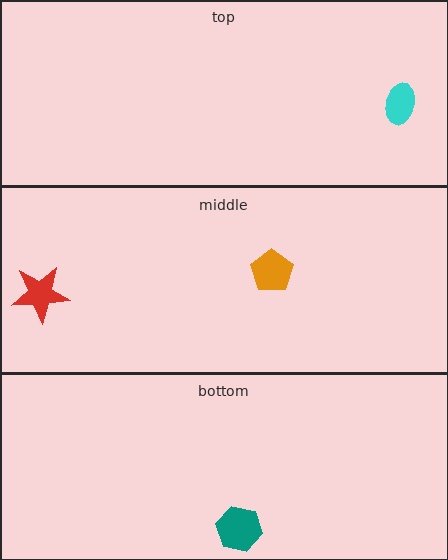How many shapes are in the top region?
1.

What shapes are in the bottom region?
The teal hexagon.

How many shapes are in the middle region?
2.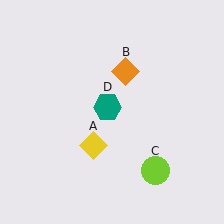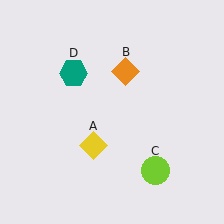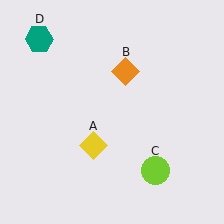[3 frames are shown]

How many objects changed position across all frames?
1 object changed position: teal hexagon (object D).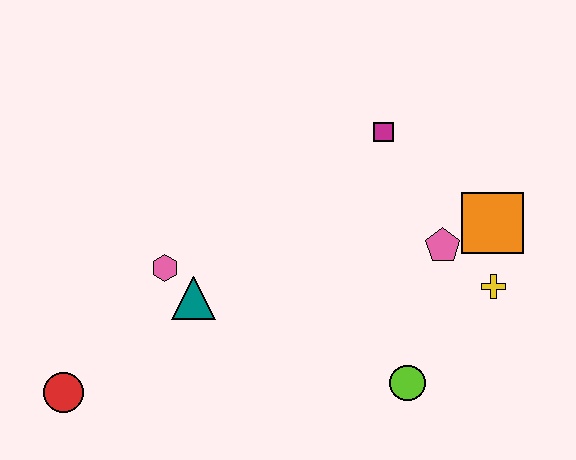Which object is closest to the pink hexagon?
The teal triangle is closest to the pink hexagon.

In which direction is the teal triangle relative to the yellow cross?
The teal triangle is to the left of the yellow cross.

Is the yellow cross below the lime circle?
No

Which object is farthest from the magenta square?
The red circle is farthest from the magenta square.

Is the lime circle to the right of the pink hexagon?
Yes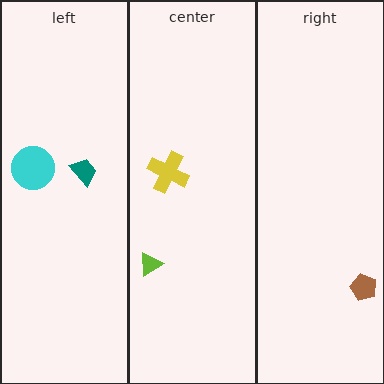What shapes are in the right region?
The brown pentagon.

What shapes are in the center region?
The yellow cross, the lime triangle.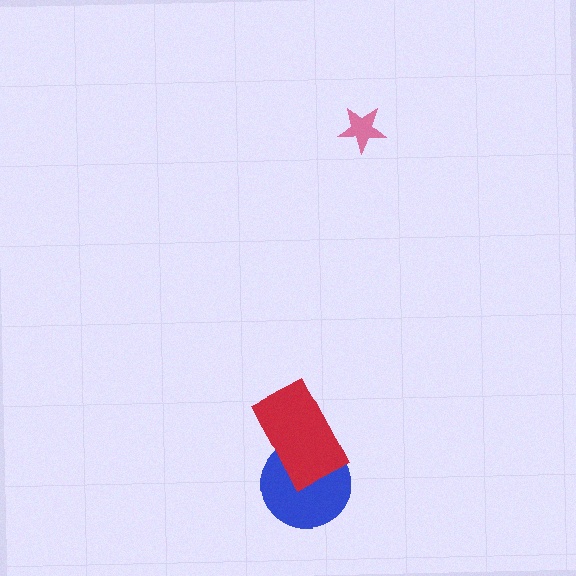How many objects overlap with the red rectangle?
1 object overlaps with the red rectangle.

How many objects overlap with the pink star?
0 objects overlap with the pink star.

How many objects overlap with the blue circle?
1 object overlaps with the blue circle.